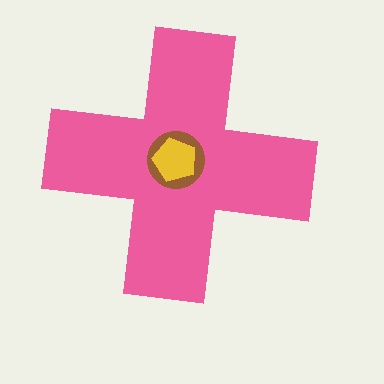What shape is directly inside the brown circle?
The yellow pentagon.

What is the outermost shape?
The pink cross.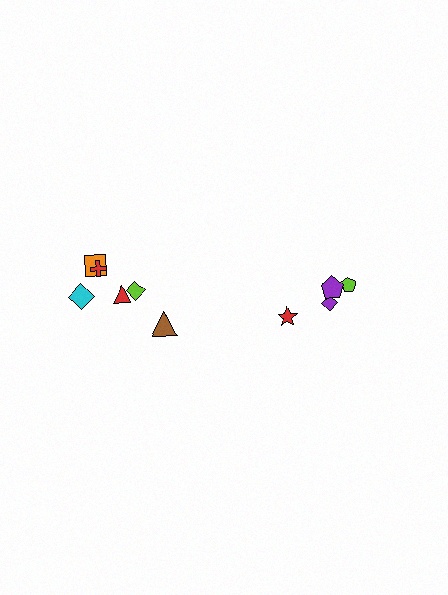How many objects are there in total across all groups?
There are 10 objects.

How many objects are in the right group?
There are 4 objects.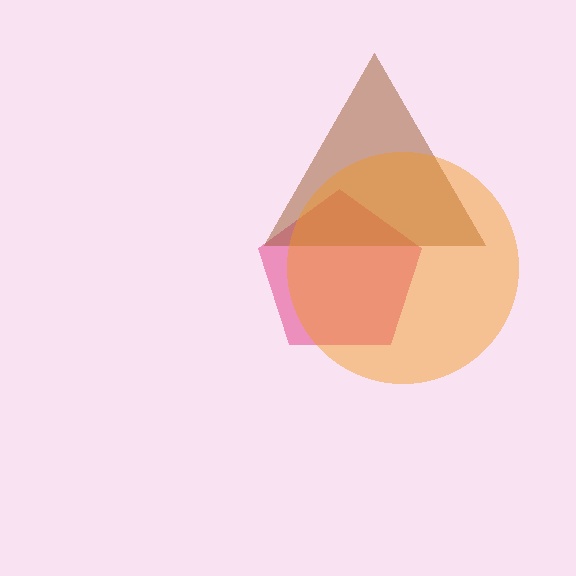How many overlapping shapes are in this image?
There are 3 overlapping shapes in the image.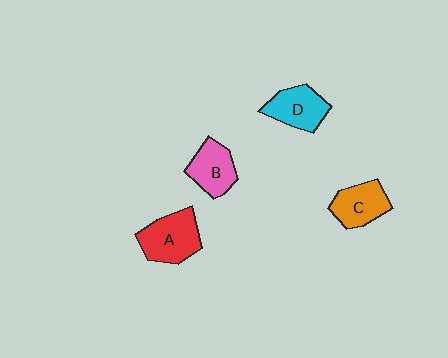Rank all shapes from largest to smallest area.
From largest to smallest: A (red), D (cyan), C (orange), B (pink).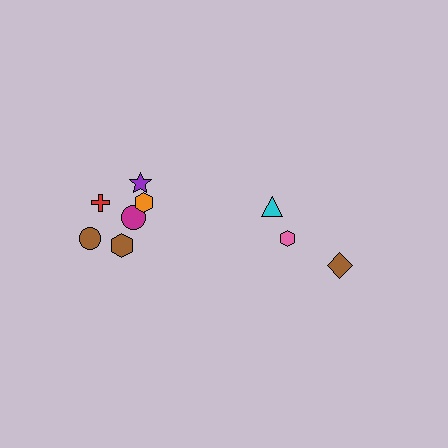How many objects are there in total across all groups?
There are 9 objects.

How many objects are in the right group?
There are 3 objects.